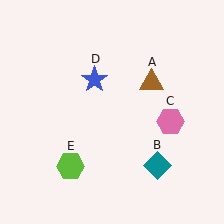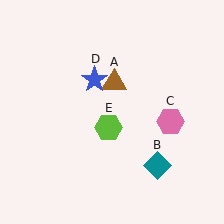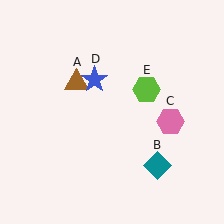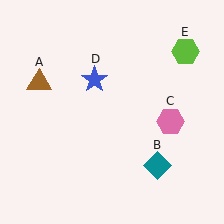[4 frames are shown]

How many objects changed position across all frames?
2 objects changed position: brown triangle (object A), lime hexagon (object E).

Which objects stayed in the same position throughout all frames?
Teal diamond (object B) and pink hexagon (object C) and blue star (object D) remained stationary.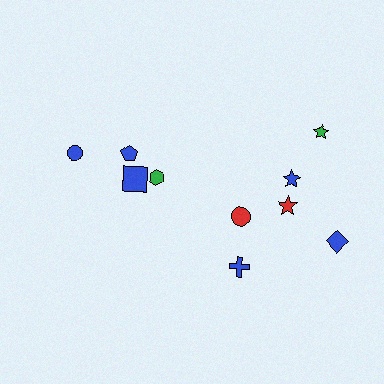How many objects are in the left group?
There are 4 objects.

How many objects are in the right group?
There are 6 objects.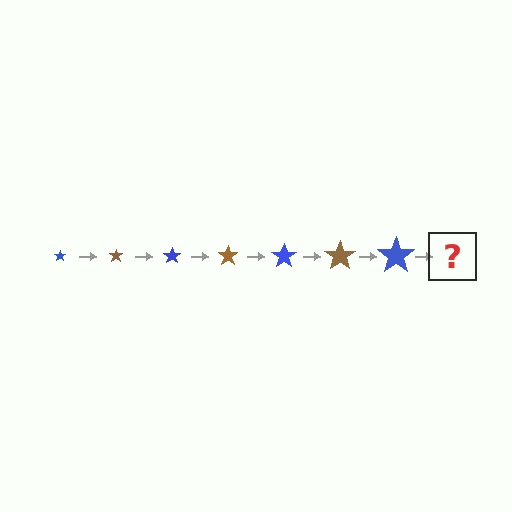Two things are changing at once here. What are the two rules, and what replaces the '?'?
The two rules are that the star grows larger each step and the color cycles through blue and brown. The '?' should be a brown star, larger than the previous one.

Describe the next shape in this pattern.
It should be a brown star, larger than the previous one.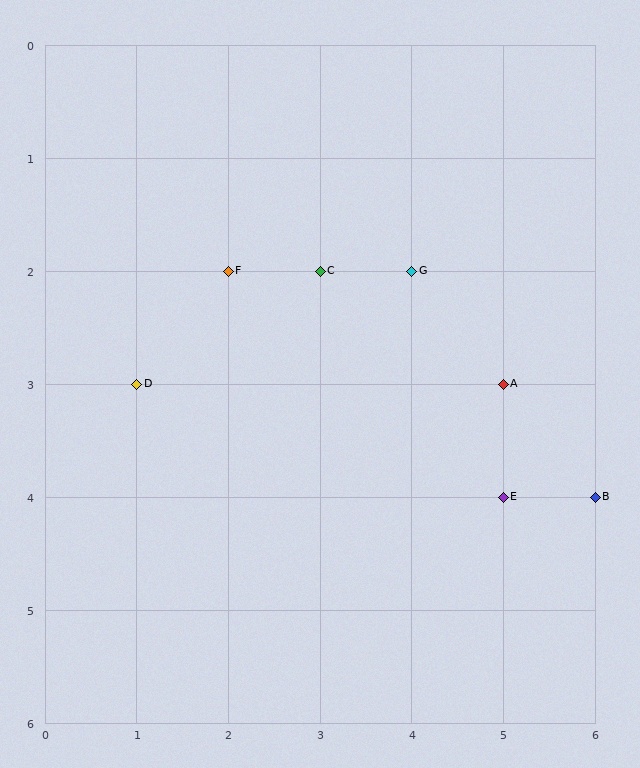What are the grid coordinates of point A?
Point A is at grid coordinates (5, 3).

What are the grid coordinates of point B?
Point B is at grid coordinates (6, 4).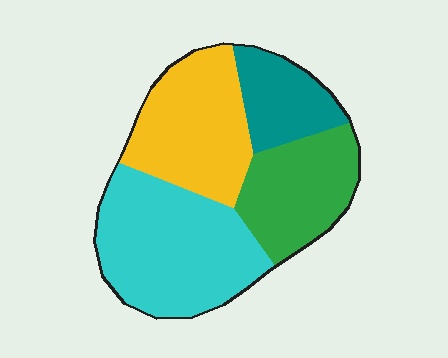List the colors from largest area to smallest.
From largest to smallest: cyan, yellow, green, teal.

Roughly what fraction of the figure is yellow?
Yellow covers 27% of the figure.